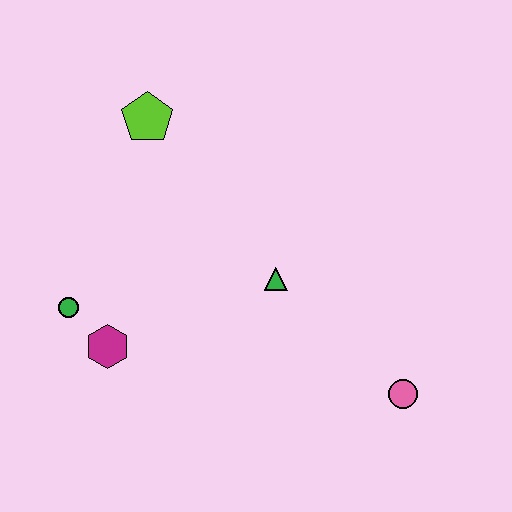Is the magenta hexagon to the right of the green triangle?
No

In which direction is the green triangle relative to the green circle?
The green triangle is to the right of the green circle.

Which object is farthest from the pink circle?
The lime pentagon is farthest from the pink circle.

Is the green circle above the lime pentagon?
No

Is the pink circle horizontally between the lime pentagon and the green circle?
No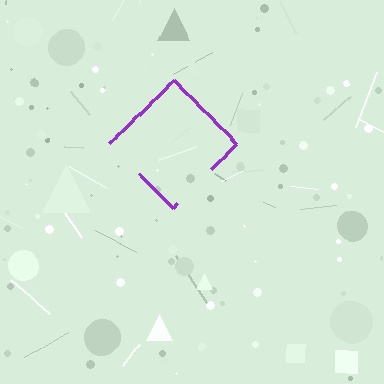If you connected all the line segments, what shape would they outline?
They would outline a diamond.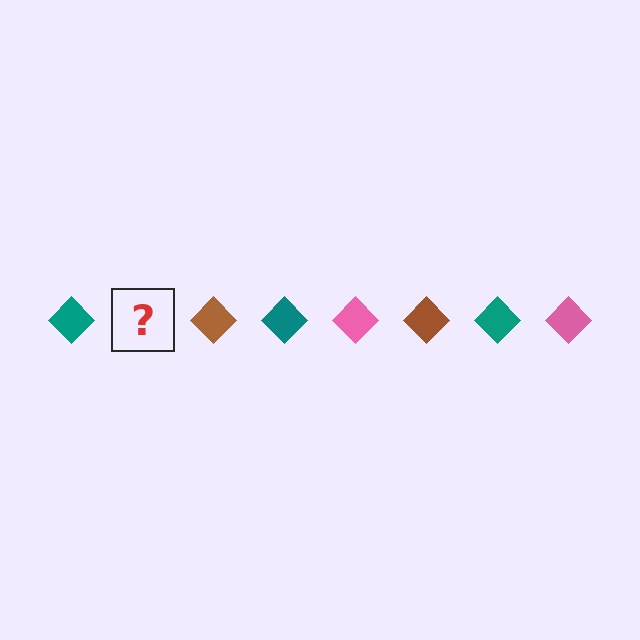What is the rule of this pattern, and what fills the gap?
The rule is that the pattern cycles through teal, pink, brown diamonds. The gap should be filled with a pink diamond.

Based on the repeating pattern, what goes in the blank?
The blank should be a pink diamond.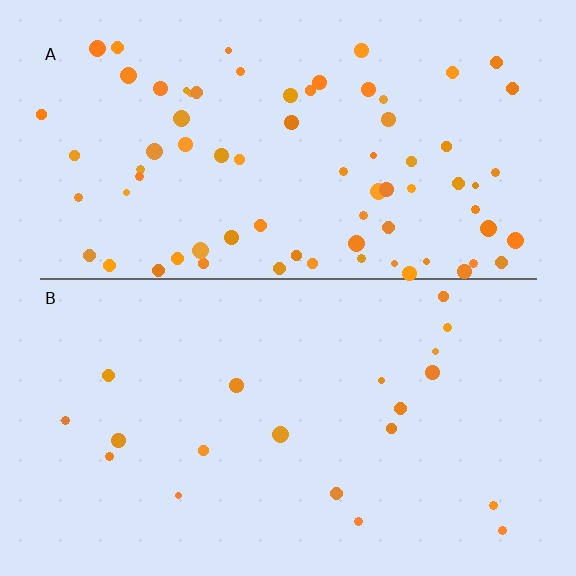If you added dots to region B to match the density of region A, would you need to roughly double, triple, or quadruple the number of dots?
Approximately quadruple.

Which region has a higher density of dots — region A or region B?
A (the top).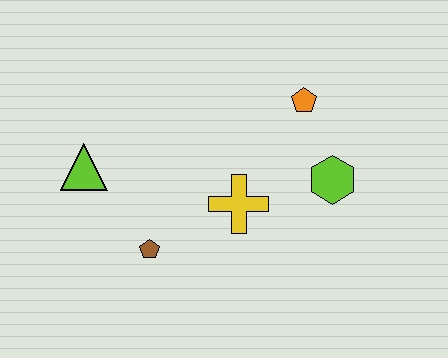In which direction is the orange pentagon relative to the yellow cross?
The orange pentagon is above the yellow cross.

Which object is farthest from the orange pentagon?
The lime triangle is farthest from the orange pentagon.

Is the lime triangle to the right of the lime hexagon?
No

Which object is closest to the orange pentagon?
The lime hexagon is closest to the orange pentagon.